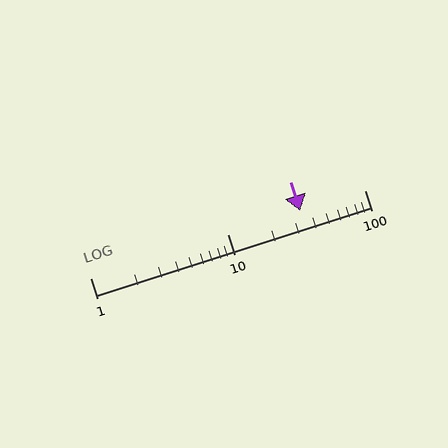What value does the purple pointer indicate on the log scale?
The pointer indicates approximately 34.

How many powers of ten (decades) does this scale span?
The scale spans 2 decades, from 1 to 100.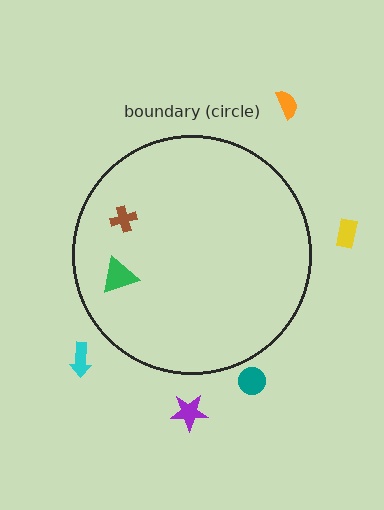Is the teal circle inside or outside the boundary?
Outside.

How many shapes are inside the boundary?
2 inside, 5 outside.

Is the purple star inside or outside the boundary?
Outside.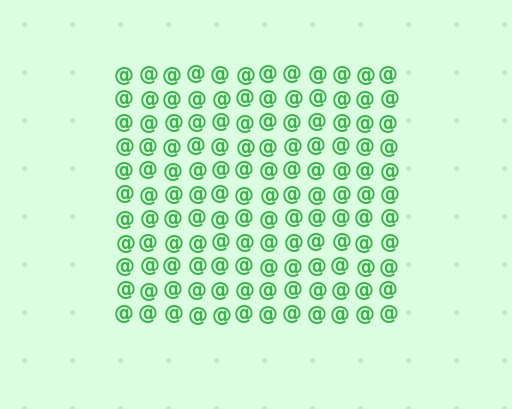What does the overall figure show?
The overall figure shows a square.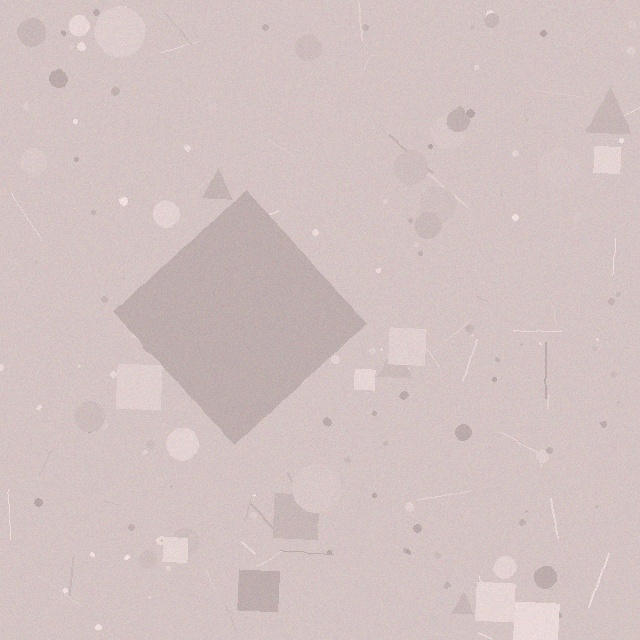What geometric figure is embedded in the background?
A diamond is embedded in the background.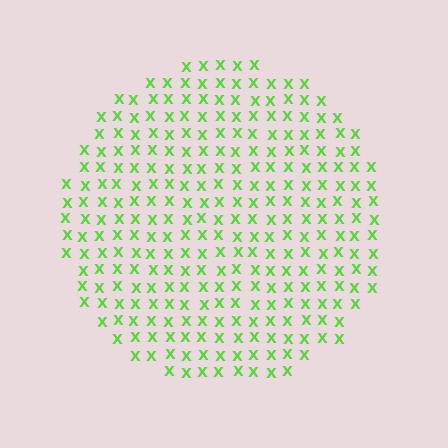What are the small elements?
The small elements are letter X's.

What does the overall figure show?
The overall figure shows a circle.